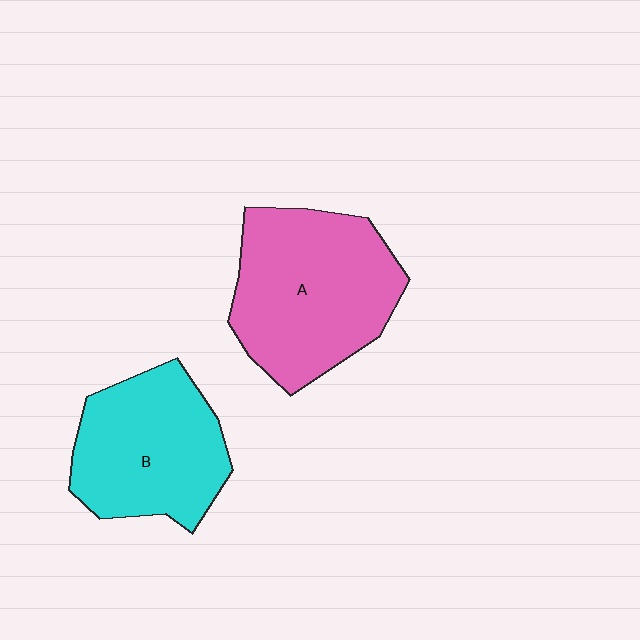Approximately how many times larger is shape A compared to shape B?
Approximately 1.2 times.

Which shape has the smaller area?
Shape B (cyan).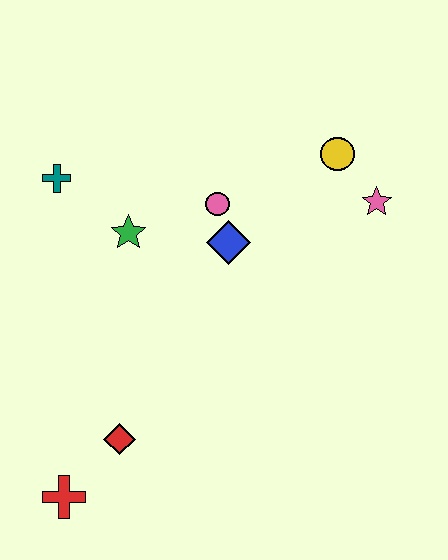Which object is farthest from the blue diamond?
The red cross is farthest from the blue diamond.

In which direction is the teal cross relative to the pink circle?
The teal cross is to the left of the pink circle.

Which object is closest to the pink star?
The yellow circle is closest to the pink star.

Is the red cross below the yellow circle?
Yes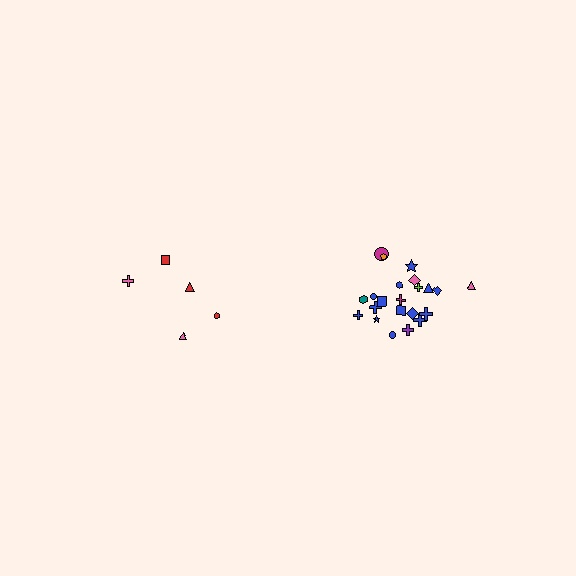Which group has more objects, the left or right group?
The right group.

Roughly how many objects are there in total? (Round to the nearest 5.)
Roughly 25 objects in total.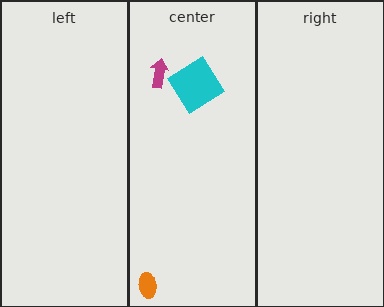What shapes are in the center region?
The cyan diamond, the magenta arrow, the orange ellipse.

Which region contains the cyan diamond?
The center region.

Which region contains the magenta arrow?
The center region.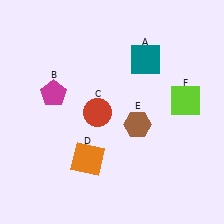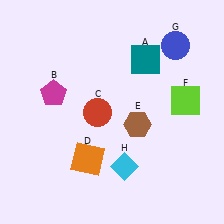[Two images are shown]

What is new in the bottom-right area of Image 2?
A cyan diamond (H) was added in the bottom-right area of Image 2.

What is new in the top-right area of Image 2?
A blue circle (G) was added in the top-right area of Image 2.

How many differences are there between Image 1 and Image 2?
There are 2 differences between the two images.